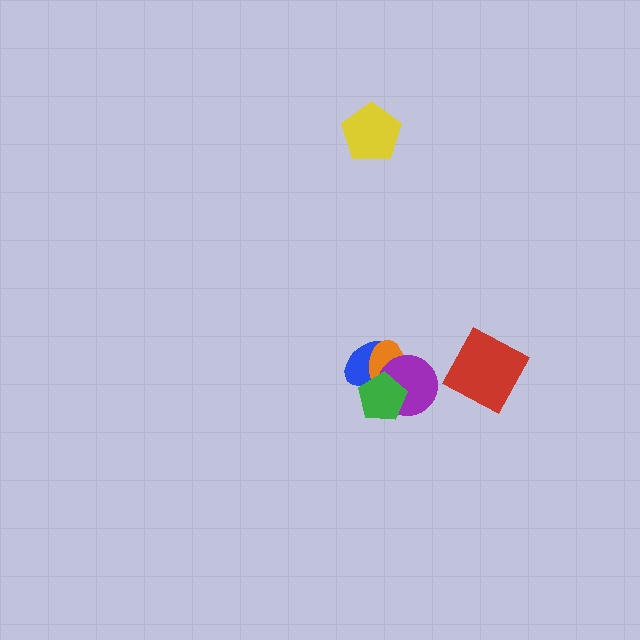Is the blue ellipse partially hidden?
Yes, it is partially covered by another shape.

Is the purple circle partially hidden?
Yes, it is partially covered by another shape.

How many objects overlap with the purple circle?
3 objects overlap with the purple circle.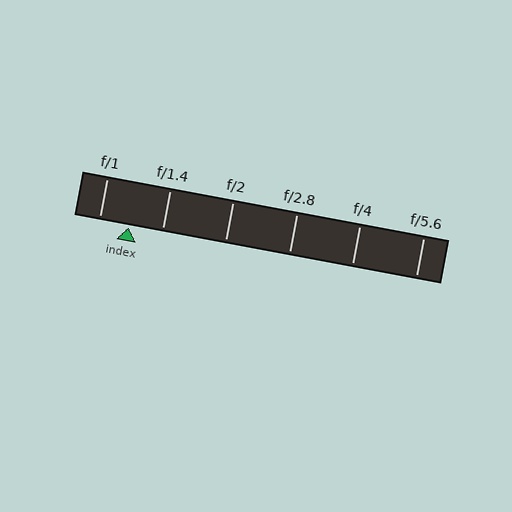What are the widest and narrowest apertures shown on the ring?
The widest aperture shown is f/1 and the narrowest is f/5.6.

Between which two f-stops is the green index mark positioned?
The index mark is between f/1 and f/1.4.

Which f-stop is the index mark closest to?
The index mark is closest to f/1.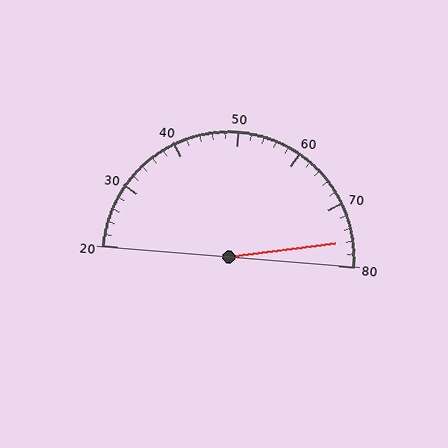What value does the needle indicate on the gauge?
The needle indicates approximately 76.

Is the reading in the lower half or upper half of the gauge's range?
The reading is in the upper half of the range (20 to 80).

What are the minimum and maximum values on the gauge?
The gauge ranges from 20 to 80.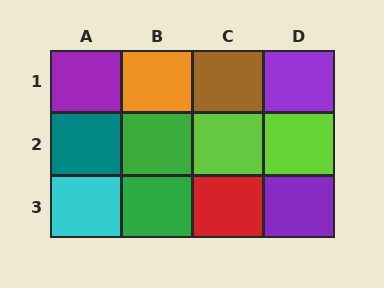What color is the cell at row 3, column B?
Green.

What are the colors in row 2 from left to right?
Teal, green, lime, lime.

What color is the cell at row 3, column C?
Red.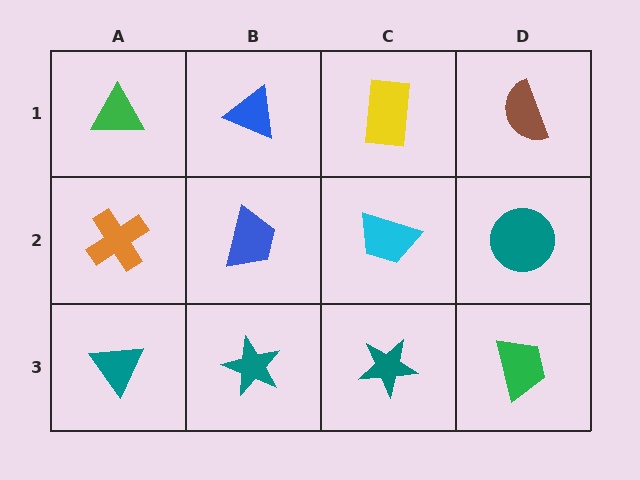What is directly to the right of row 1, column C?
A brown semicircle.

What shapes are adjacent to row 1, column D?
A teal circle (row 2, column D), a yellow rectangle (row 1, column C).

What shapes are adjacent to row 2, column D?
A brown semicircle (row 1, column D), a green trapezoid (row 3, column D), a cyan trapezoid (row 2, column C).